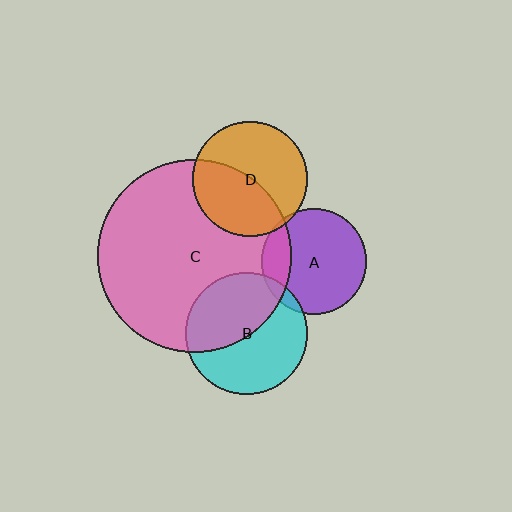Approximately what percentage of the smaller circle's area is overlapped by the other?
Approximately 45%.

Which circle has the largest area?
Circle C (pink).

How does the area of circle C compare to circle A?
Approximately 3.4 times.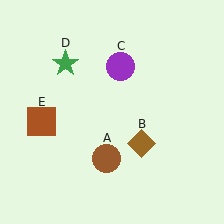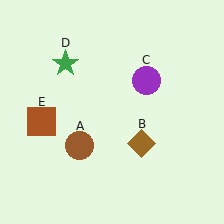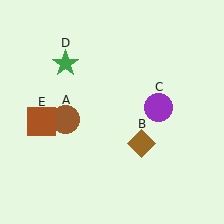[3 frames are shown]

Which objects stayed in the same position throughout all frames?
Brown diamond (object B) and green star (object D) and brown square (object E) remained stationary.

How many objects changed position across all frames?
2 objects changed position: brown circle (object A), purple circle (object C).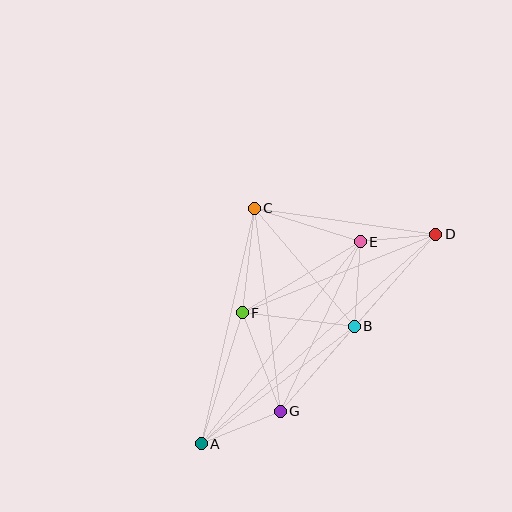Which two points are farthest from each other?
Points A and D are farthest from each other.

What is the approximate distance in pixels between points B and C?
The distance between B and C is approximately 155 pixels.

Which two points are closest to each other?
Points D and E are closest to each other.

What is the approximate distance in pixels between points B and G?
The distance between B and G is approximately 113 pixels.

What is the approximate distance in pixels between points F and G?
The distance between F and G is approximately 106 pixels.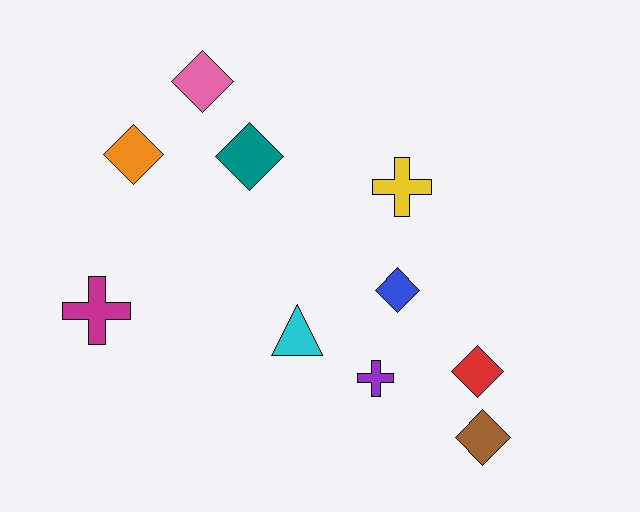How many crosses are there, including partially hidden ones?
There are 3 crosses.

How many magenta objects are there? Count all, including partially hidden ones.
There is 1 magenta object.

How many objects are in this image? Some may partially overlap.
There are 10 objects.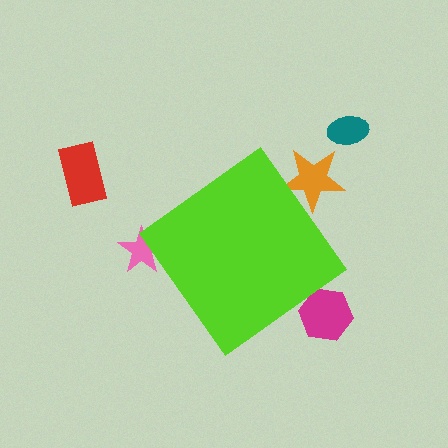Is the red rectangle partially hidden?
No, the red rectangle is fully visible.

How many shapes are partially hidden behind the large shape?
3 shapes are partially hidden.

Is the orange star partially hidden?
Yes, the orange star is partially hidden behind the lime diamond.